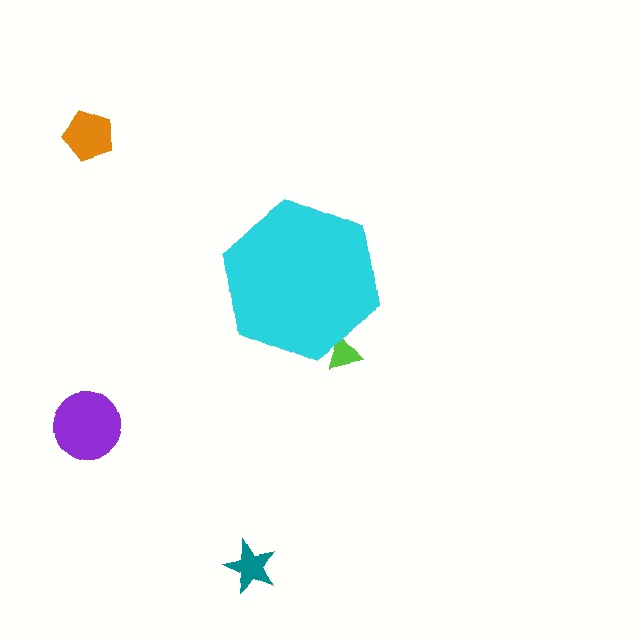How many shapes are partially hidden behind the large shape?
1 shape is partially hidden.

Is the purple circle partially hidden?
No, the purple circle is fully visible.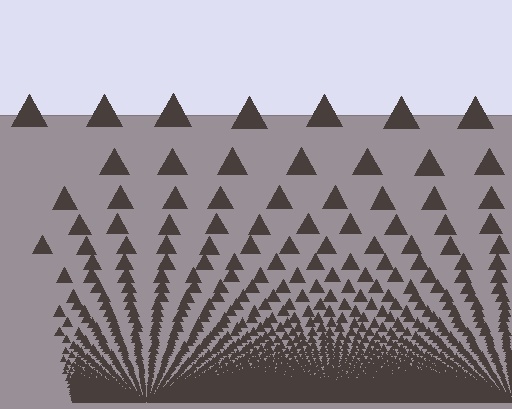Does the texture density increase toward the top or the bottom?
Density increases toward the bottom.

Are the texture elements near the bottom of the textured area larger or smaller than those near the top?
Smaller. The gradient is inverted — elements near the bottom are smaller and denser.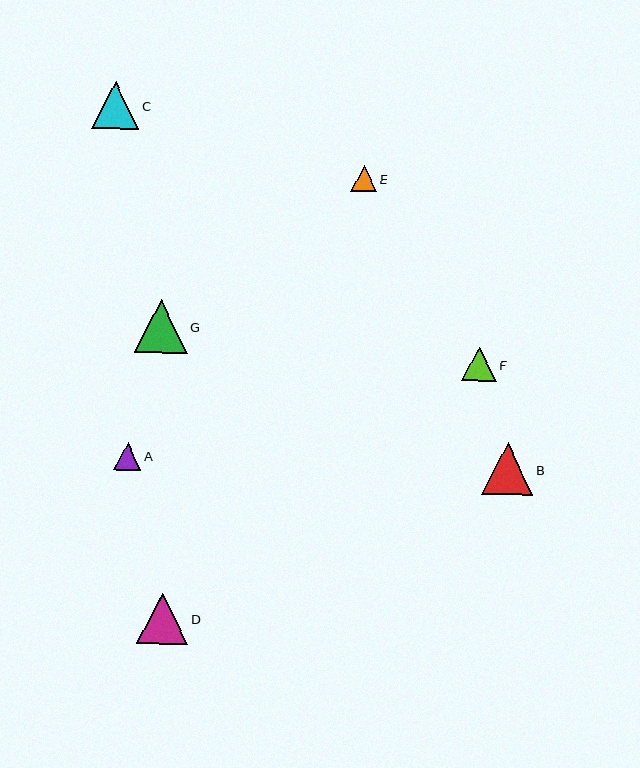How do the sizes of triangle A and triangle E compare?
Triangle A and triangle E are approximately the same size.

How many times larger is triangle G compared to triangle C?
Triangle G is approximately 1.1 times the size of triangle C.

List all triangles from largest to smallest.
From largest to smallest: G, B, D, C, F, A, E.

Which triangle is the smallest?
Triangle E is the smallest with a size of approximately 25 pixels.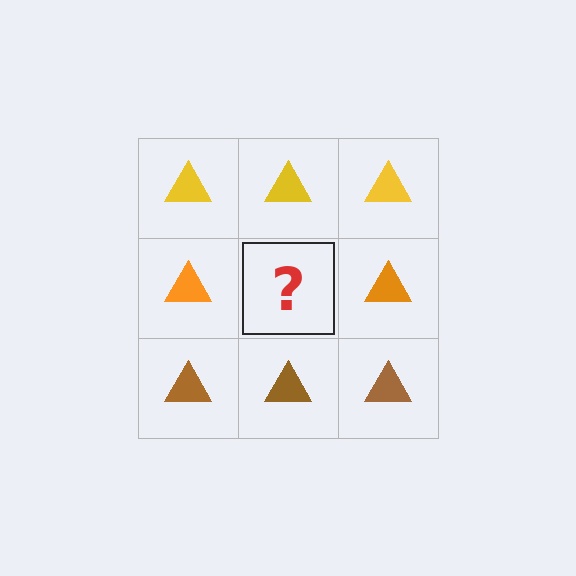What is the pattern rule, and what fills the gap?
The rule is that each row has a consistent color. The gap should be filled with an orange triangle.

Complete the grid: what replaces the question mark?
The question mark should be replaced with an orange triangle.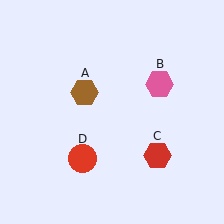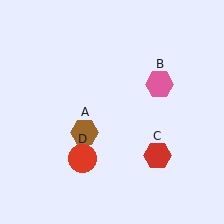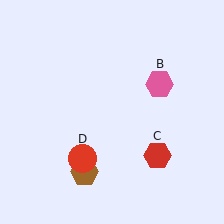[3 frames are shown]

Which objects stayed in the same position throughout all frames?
Pink hexagon (object B) and red hexagon (object C) and red circle (object D) remained stationary.